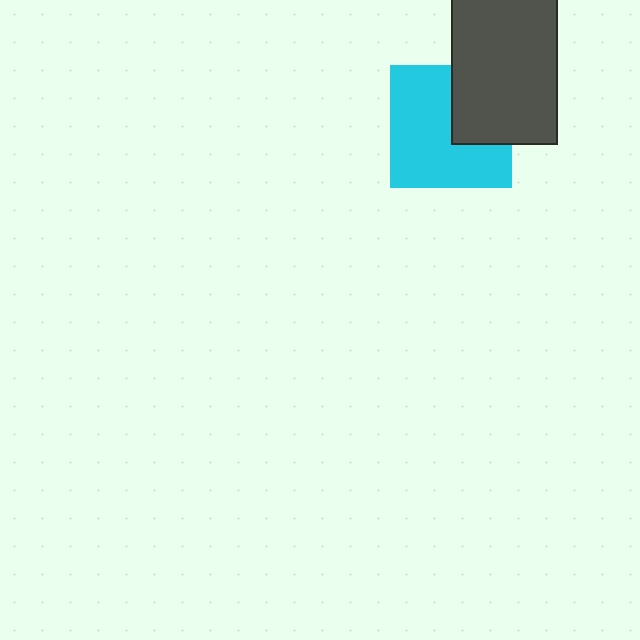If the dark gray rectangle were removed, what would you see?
You would see the complete cyan square.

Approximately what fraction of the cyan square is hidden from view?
Roughly 32% of the cyan square is hidden behind the dark gray rectangle.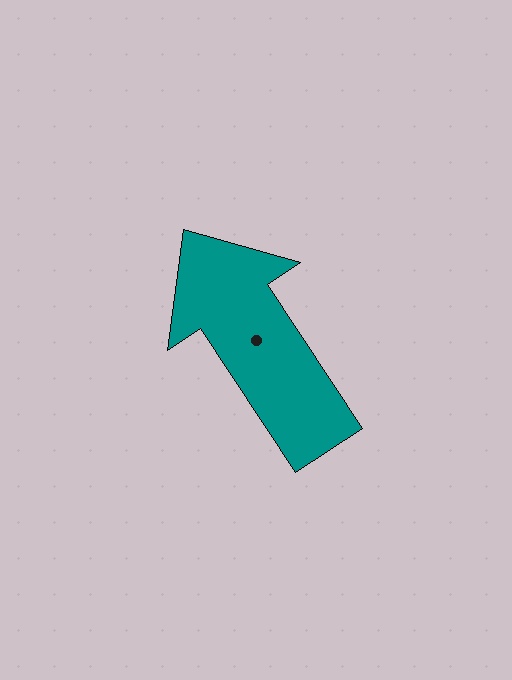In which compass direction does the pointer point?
Northwest.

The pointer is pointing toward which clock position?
Roughly 11 o'clock.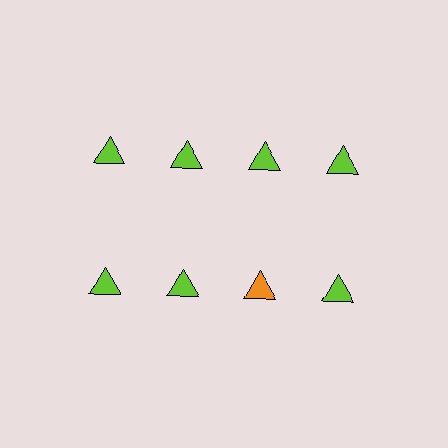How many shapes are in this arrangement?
There are 8 shapes arranged in a grid pattern.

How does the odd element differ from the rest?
It has a different color: orange instead of lime.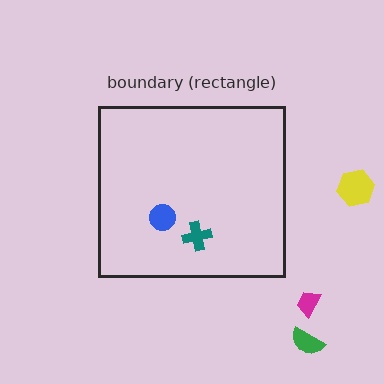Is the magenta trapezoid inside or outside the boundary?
Outside.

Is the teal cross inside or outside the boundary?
Inside.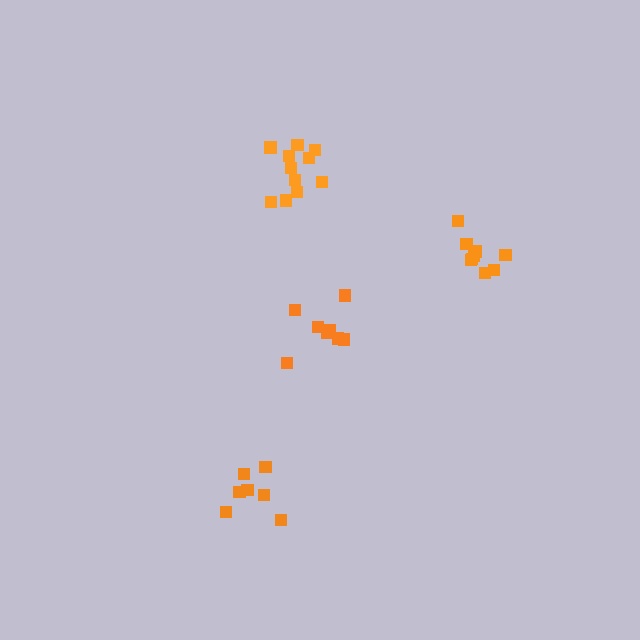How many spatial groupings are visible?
There are 4 spatial groupings.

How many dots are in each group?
Group 1: 9 dots, Group 2: 7 dots, Group 3: 11 dots, Group 4: 8 dots (35 total).